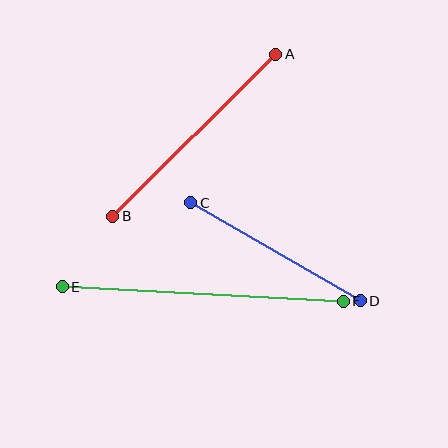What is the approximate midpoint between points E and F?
The midpoint is at approximately (203, 294) pixels.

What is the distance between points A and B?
The distance is approximately 230 pixels.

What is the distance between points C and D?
The distance is approximately 196 pixels.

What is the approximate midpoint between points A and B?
The midpoint is at approximately (194, 135) pixels.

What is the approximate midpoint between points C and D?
The midpoint is at approximately (275, 252) pixels.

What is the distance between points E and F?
The distance is approximately 282 pixels.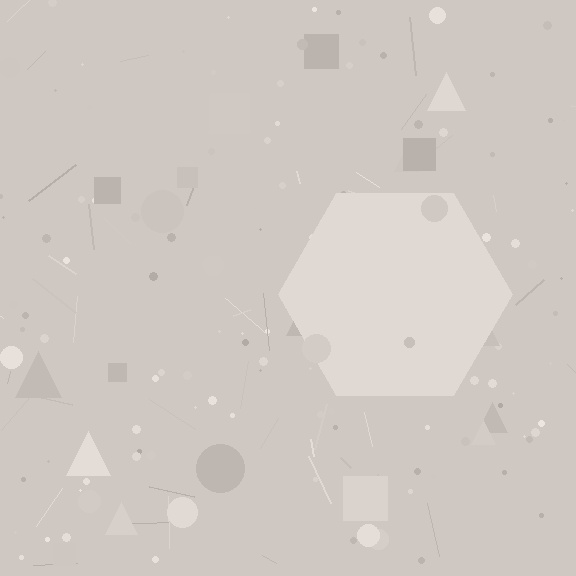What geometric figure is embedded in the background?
A hexagon is embedded in the background.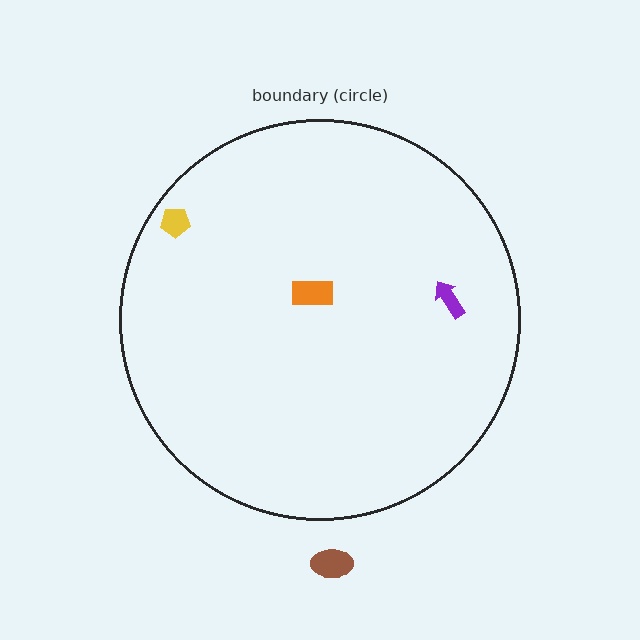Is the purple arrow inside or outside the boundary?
Inside.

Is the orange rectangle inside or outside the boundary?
Inside.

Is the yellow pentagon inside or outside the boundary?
Inside.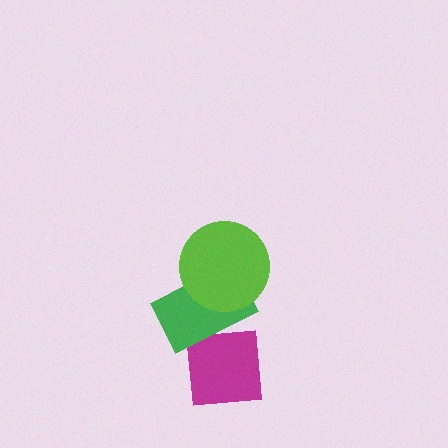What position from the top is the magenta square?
The magenta square is 3rd from the top.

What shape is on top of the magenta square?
The green rectangle is on top of the magenta square.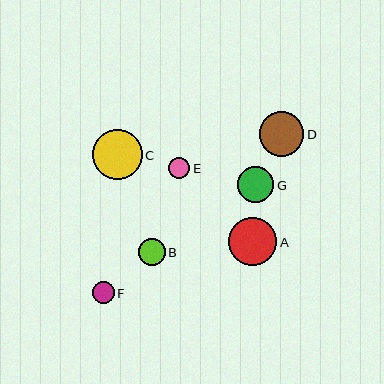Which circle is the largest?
Circle C is the largest with a size of approximately 50 pixels.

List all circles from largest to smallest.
From largest to smallest: C, A, D, G, B, F, E.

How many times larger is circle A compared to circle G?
Circle A is approximately 1.3 times the size of circle G.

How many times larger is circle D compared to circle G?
Circle D is approximately 1.2 times the size of circle G.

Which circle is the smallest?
Circle E is the smallest with a size of approximately 22 pixels.